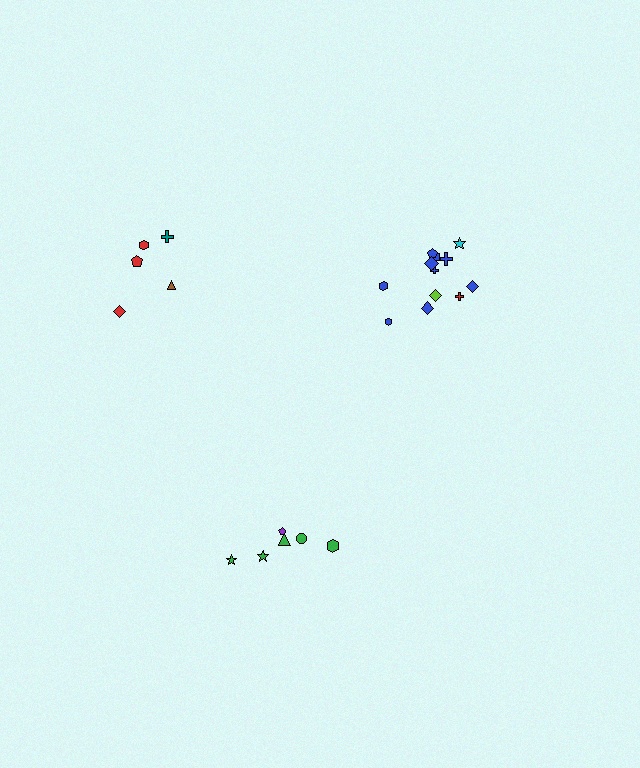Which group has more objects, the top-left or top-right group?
The top-right group.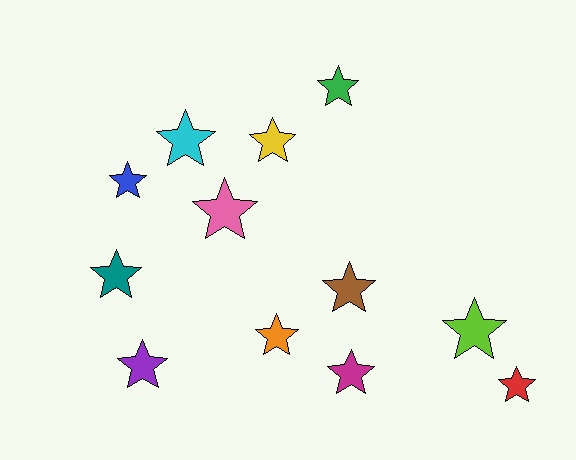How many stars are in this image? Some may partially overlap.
There are 12 stars.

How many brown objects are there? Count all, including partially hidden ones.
There is 1 brown object.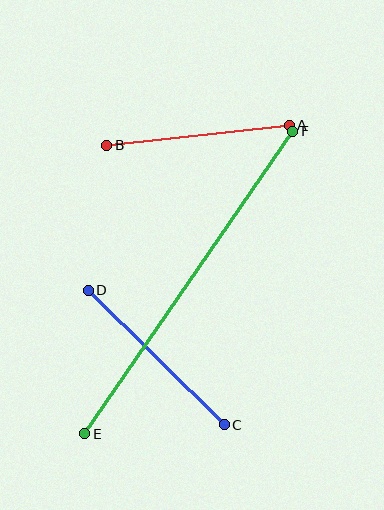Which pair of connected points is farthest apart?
Points E and F are farthest apart.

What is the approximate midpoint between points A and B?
The midpoint is at approximately (198, 135) pixels.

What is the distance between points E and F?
The distance is approximately 367 pixels.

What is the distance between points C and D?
The distance is approximately 191 pixels.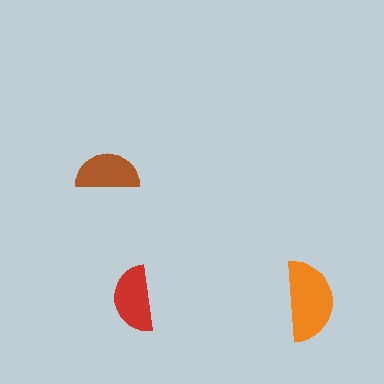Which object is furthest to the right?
The orange semicircle is rightmost.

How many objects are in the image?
There are 3 objects in the image.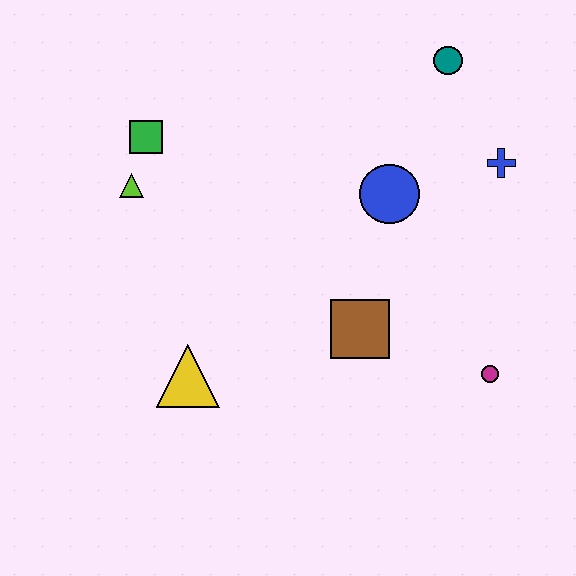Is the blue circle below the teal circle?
Yes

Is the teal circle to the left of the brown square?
No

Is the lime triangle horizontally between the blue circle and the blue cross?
No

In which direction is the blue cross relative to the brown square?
The blue cross is above the brown square.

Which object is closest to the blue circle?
The blue cross is closest to the blue circle.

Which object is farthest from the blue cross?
The yellow triangle is farthest from the blue cross.